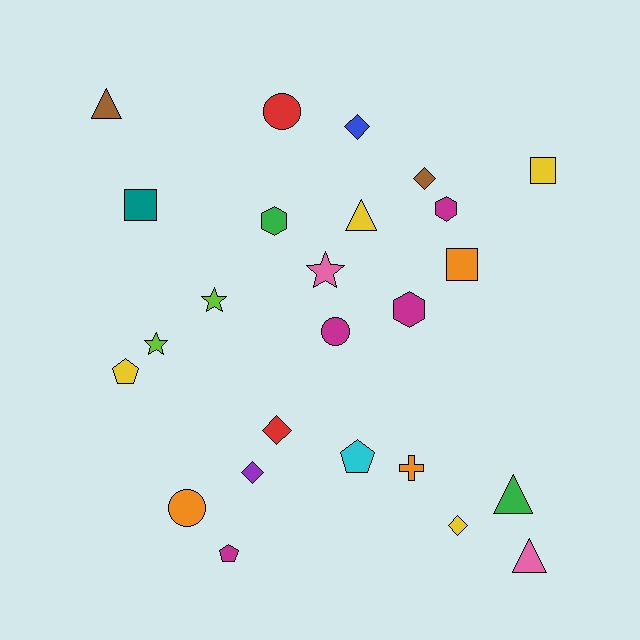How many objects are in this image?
There are 25 objects.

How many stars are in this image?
There are 3 stars.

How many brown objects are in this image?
There are 2 brown objects.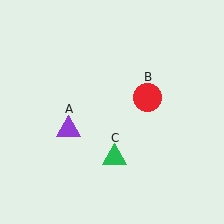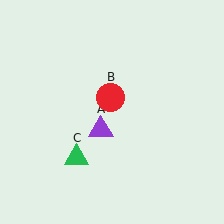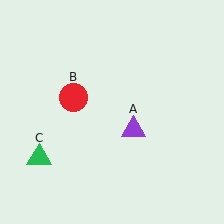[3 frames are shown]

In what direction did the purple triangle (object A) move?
The purple triangle (object A) moved right.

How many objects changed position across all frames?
3 objects changed position: purple triangle (object A), red circle (object B), green triangle (object C).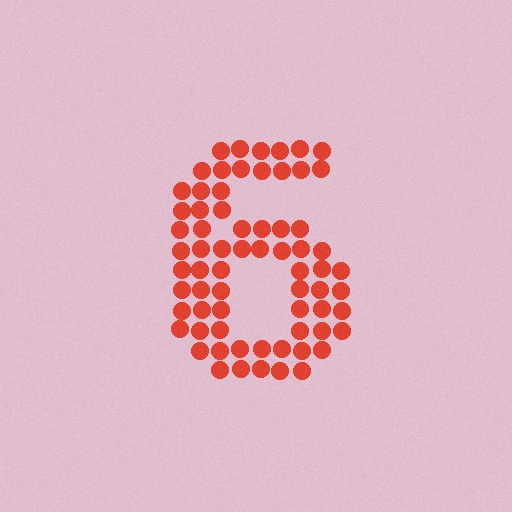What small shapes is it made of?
It is made of small circles.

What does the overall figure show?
The overall figure shows the digit 6.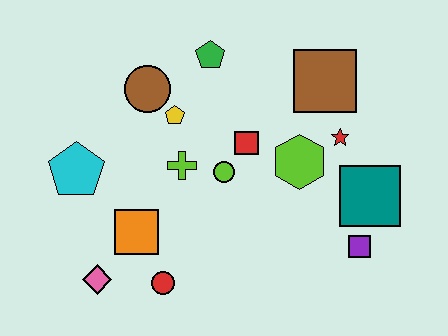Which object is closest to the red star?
The lime hexagon is closest to the red star.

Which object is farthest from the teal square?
The cyan pentagon is farthest from the teal square.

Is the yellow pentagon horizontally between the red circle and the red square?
Yes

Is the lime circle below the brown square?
Yes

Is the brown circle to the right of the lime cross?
No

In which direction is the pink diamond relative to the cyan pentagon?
The pink diamond is below the cyan pentagon.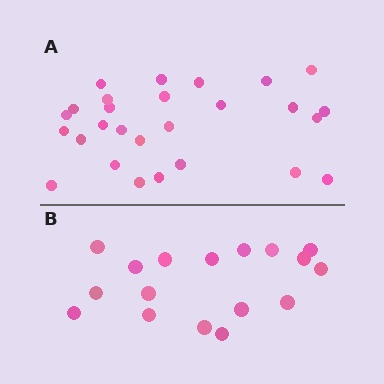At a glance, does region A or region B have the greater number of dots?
Region A (the top region) has more dots.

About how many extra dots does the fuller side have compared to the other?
Region A has roughly 10 or so more dots than region B.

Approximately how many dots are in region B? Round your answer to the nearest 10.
About 20 dots. (The exact count is 17, which rounds to 20.)